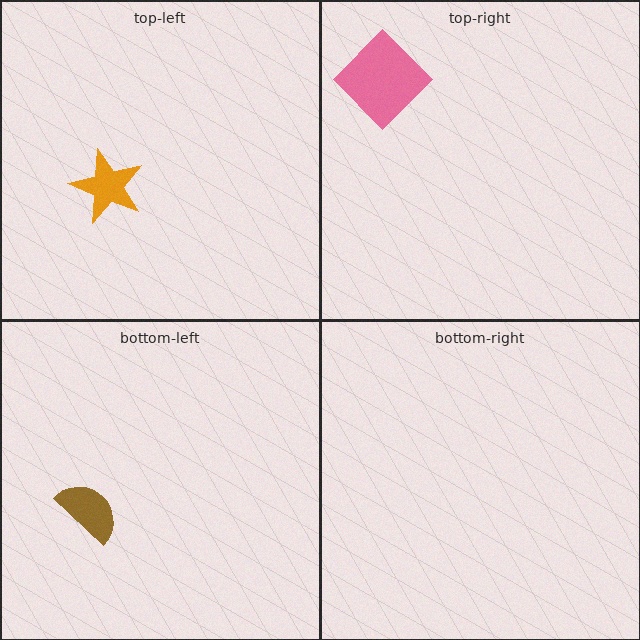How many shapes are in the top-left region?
1.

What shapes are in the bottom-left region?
The brown semicircle.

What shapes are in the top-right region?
The pink diamond.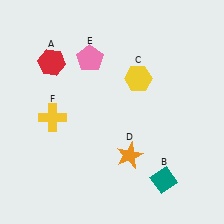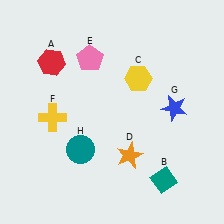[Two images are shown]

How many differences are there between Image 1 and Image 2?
There are 2 differences between the two images.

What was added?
A blue star (G), a teal circle (H) were added in Image 2.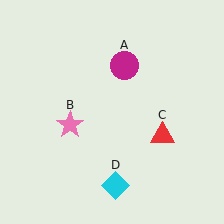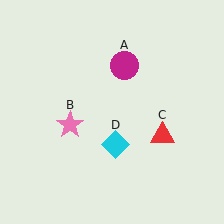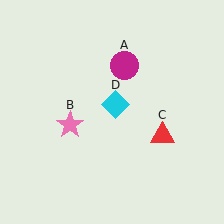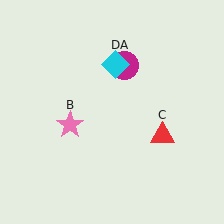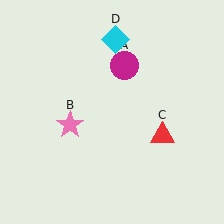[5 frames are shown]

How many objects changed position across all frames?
1 object changed position: cyan diamond (object D).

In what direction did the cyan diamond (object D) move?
The cyan diamond (object D) moved up.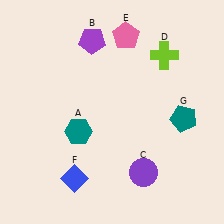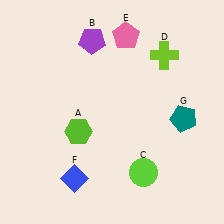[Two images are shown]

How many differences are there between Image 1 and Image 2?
There are 2 differences between the two images.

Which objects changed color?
A changed from teal to lime. C changed from purple to lime.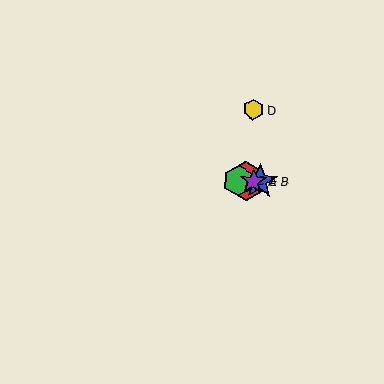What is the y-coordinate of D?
Object D is at y≈109.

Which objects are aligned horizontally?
Objects A, B, C, E are aligned horizontally.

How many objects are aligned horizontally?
4 objects (A, B, C, E) are aligned horizontally.